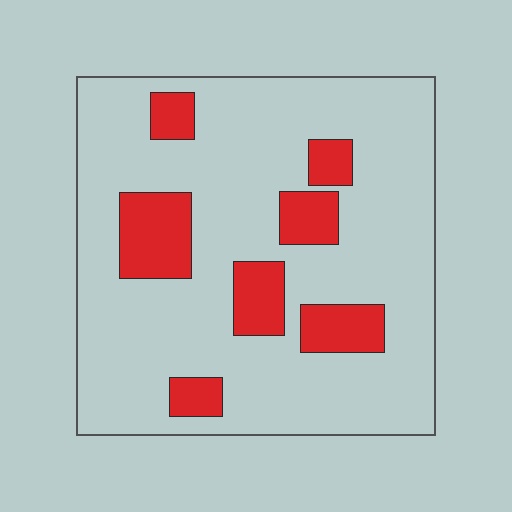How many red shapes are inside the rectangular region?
7.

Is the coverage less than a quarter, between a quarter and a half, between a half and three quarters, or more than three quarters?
Less than a quarter.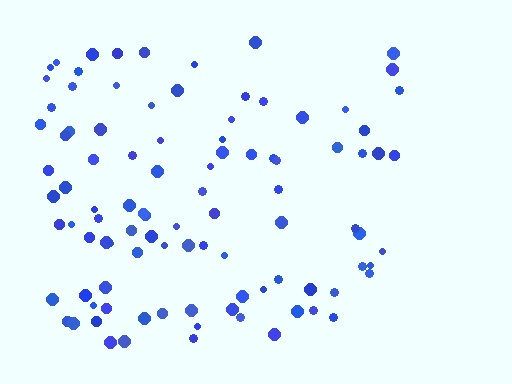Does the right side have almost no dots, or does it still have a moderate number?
Still a moderate number, just noticeably fewer than the left.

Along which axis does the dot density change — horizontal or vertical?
Horizontal.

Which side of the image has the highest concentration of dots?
The left.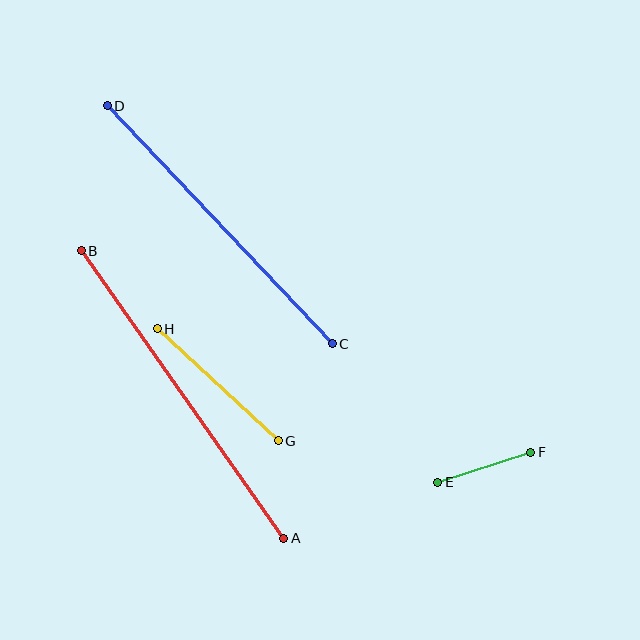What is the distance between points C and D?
The distance is approximately 328 pixels.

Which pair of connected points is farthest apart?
Points A and B are farthest apart.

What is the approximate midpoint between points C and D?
The midpoint is at approximately (220, 225) pixels.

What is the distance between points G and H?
The distance is approximately 165 pixels.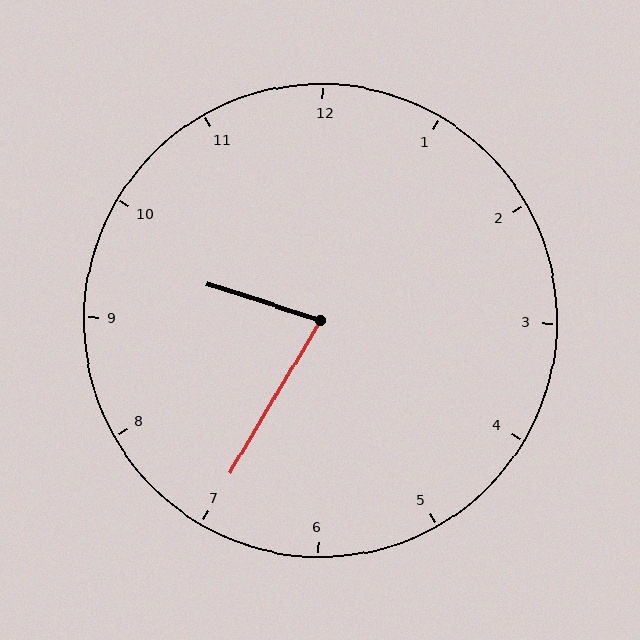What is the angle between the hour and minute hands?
Approximately 78 degrees.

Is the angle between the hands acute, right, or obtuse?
It is acute.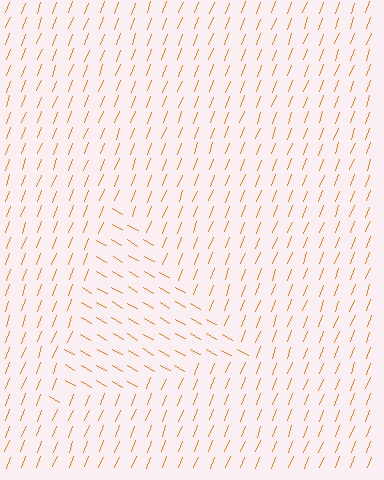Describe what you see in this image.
The image is filled with small orange line segments. A triangle region in the image has lines oriented differently from the surrounding lines, creating a visible texture boundary.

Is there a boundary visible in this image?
Yes, there is a texture boundary formed by a change in line orientation.